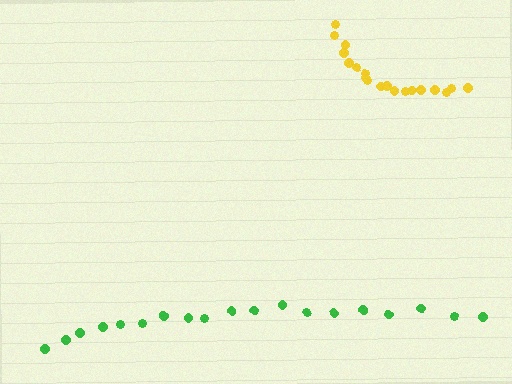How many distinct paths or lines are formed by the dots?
There are 2 distinct paths.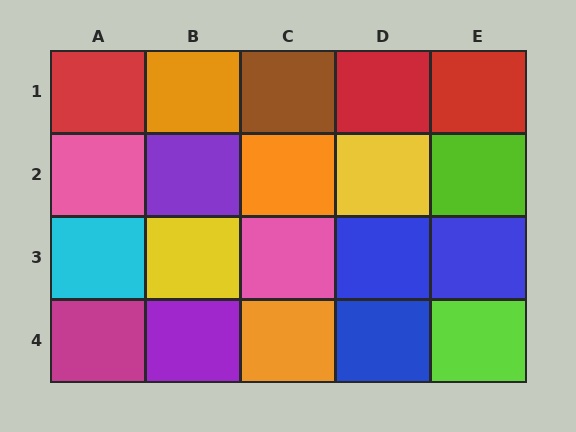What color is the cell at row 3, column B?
Yellow.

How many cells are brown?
1 cell is brown.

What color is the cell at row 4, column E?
Lime.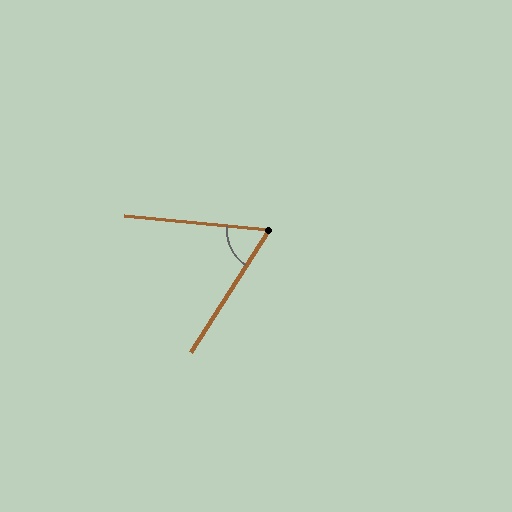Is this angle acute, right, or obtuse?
It is acute.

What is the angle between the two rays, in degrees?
Approximately 63 degrees.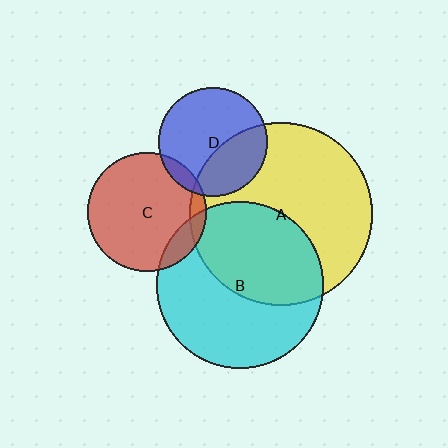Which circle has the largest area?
Circle A (yellow).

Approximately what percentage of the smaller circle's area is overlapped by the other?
Approximately 10%.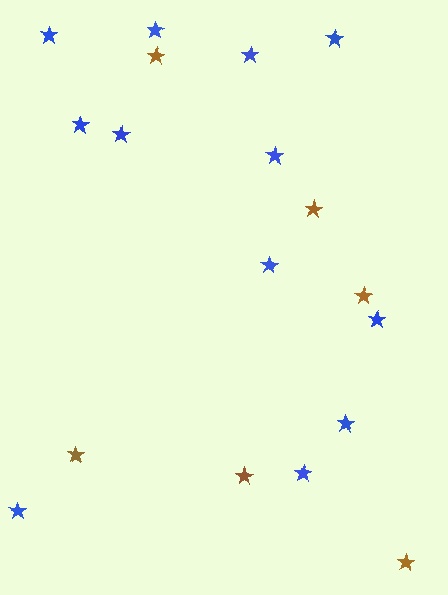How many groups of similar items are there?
There are 2 groups: one group of blue stars (12) and one group of brown stars (6).